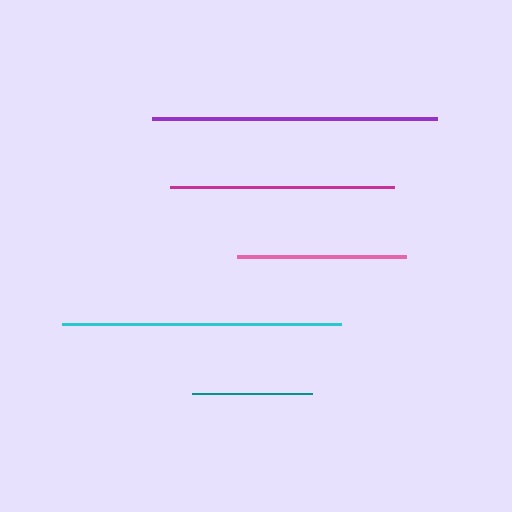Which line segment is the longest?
The purple line is the longest at approximately 285 pixels.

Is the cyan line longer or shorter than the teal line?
The cyan line is longer than the teal line.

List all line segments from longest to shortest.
From longest to shortest: purple, cyan, magenta, pink, teal.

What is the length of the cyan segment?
The cyan segment is approximately 280 pixels long.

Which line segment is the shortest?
The teal line is the shortest at approximately 120 pixels.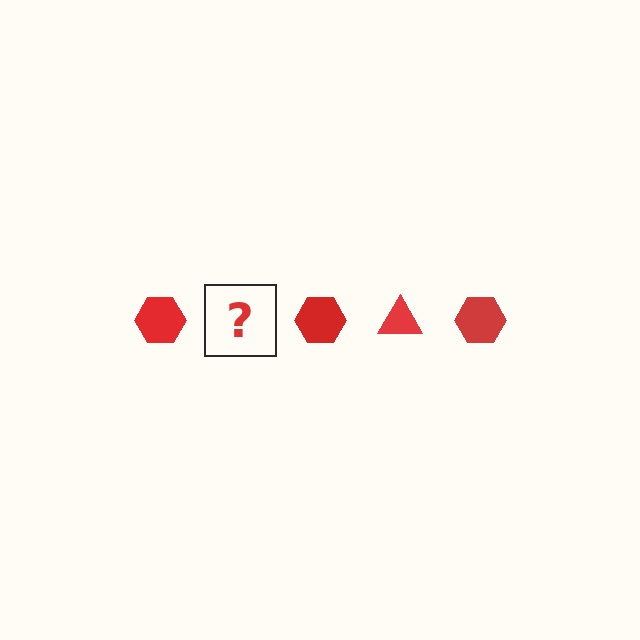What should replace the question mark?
The question mark should be replaced with a red triangle.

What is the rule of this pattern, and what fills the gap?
The rule is that the pattern cycles through hexagon, triangle shapes in red. The gap should be filled with a red triangle.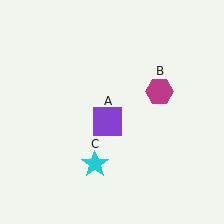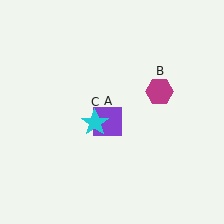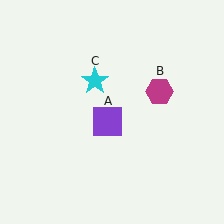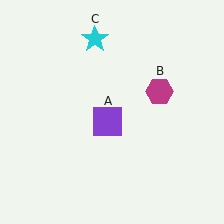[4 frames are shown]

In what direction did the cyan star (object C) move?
The cyan star (object C) moved up.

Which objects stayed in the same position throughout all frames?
Purple square (object A) and magenta hexagon (object B) remained stationary.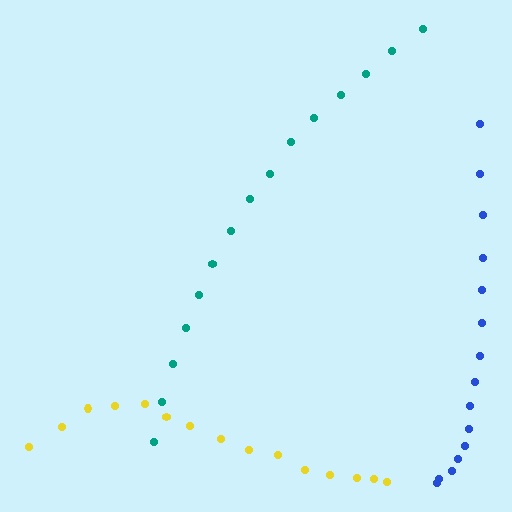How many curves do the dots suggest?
There are 3 distinct paths.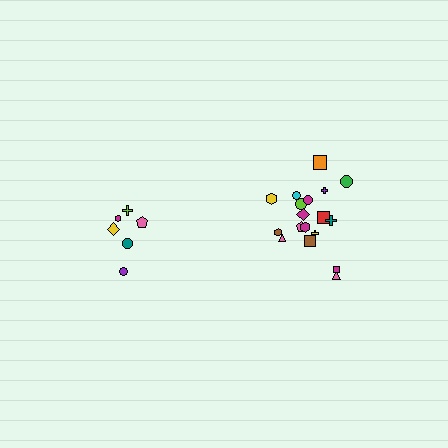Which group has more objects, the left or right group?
The right group.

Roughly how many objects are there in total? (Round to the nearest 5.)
Roughly 25 objects in total.